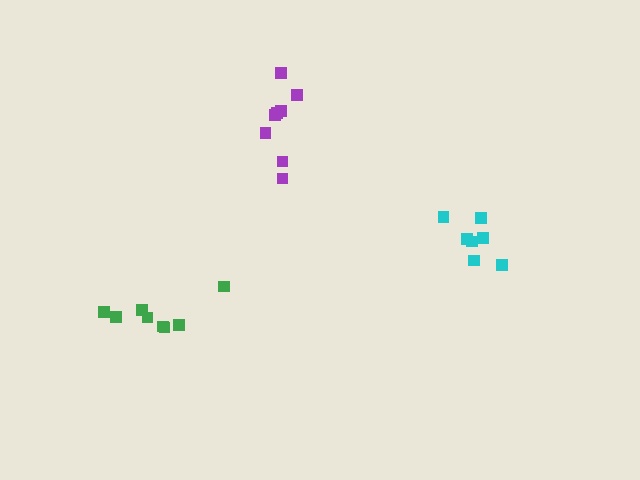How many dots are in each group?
Group 1: 7 dots, Group 2: 8 dots, Group 3: 8 dots (23 total).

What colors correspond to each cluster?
The clusters are colored: cyan, purple, green.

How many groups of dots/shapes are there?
There are 3 groups.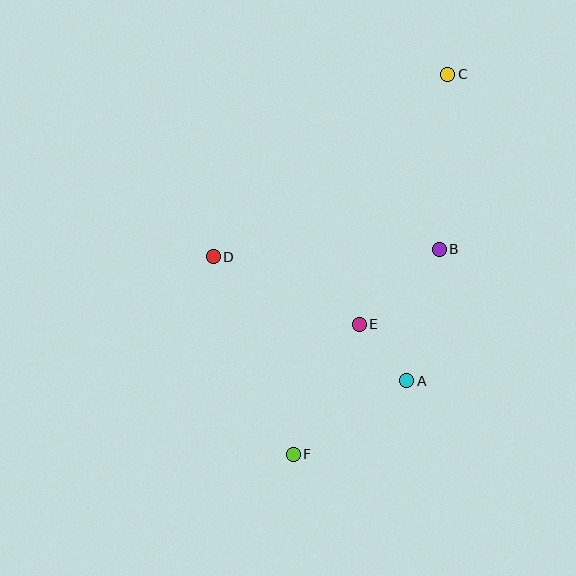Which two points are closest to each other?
Points A and E are closest to each other.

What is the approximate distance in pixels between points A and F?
The distance between A and F is approximately 135 pixels.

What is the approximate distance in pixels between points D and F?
The distance between D and F is approximately 213 pixels.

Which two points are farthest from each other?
Points C and F are farthest from each other.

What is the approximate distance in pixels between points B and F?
The distance between B and F is approximately 252 pixels.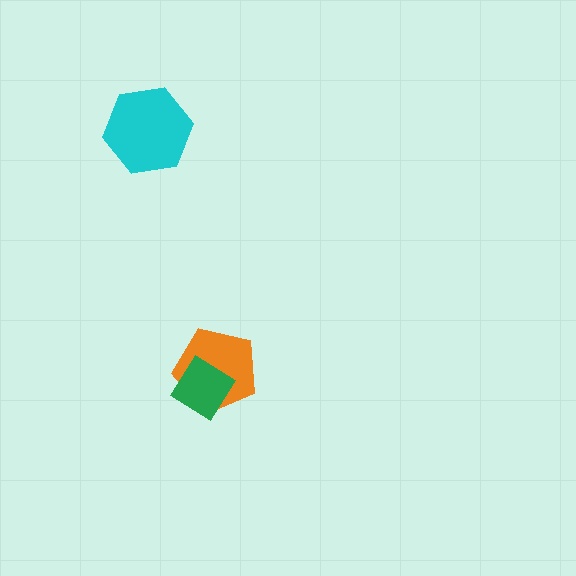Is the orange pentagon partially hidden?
Yes, it is partially covered by another shape.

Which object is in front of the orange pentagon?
The green diamond is in front of the orange pentagon.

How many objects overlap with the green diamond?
1 object overlaps with the green diamond.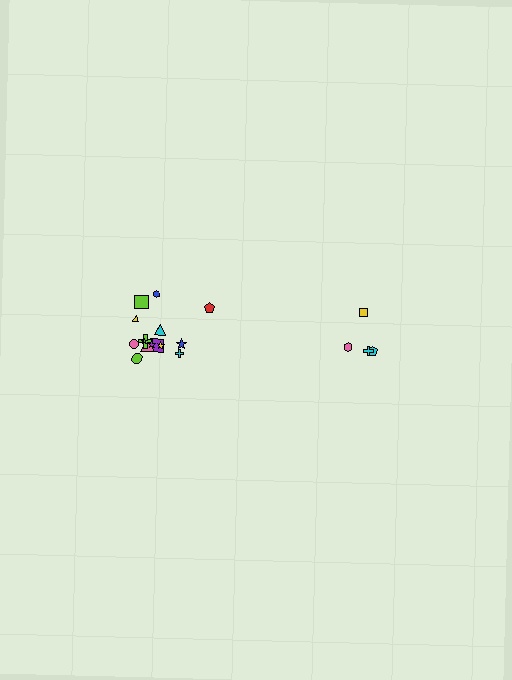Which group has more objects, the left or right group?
The left group.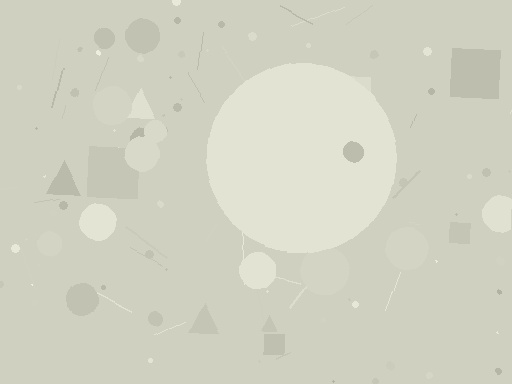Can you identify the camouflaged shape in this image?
The camouflaged shape is a circle.